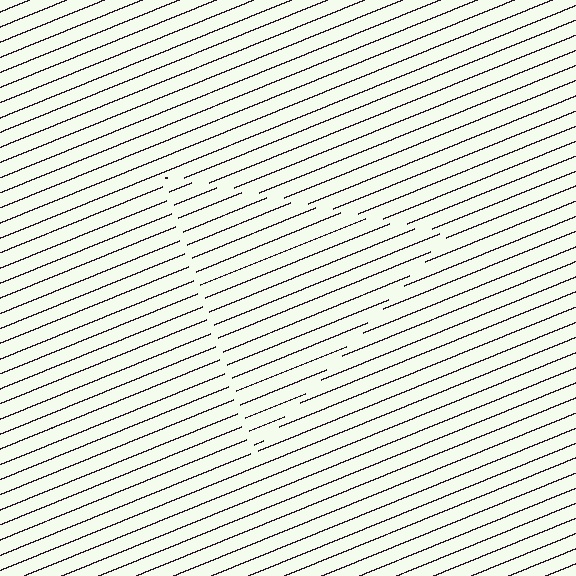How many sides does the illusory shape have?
3 sides — the line-ends trace a triangle.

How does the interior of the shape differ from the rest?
The interior of the shape contains the same grating, shifted by half a period — the contour is defined by the phase discontinuity where line-ends from the inner and outer gratings abut.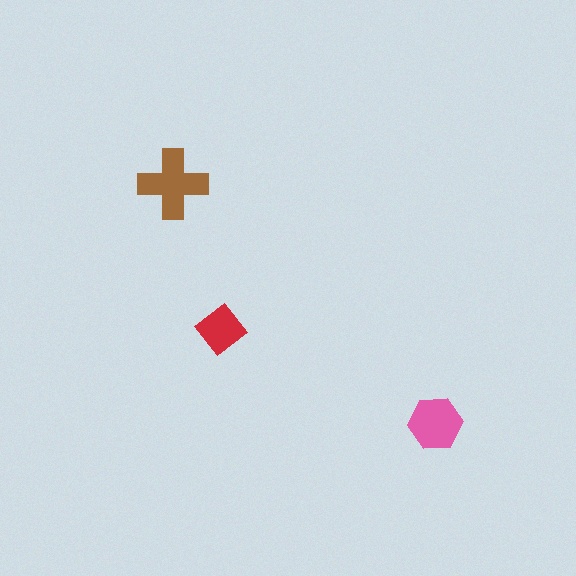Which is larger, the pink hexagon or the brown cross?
The brown cross.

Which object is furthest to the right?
The pink hexagon is rightmost.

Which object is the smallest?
The red diamond.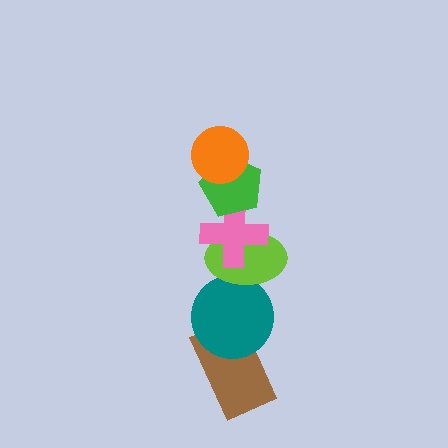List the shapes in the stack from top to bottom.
From top to bottom: the orange circle, the green pentagon, the pink cross, the lime ellipse, the teal circle, the brown rectangle.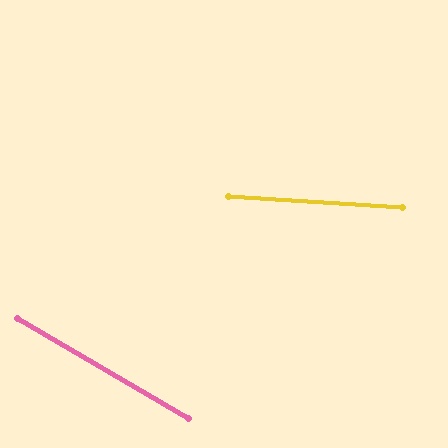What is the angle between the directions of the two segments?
Approximately 27 degrees.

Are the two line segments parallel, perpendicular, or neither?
Neither parallel nor perpendicular — they differ by about 27°.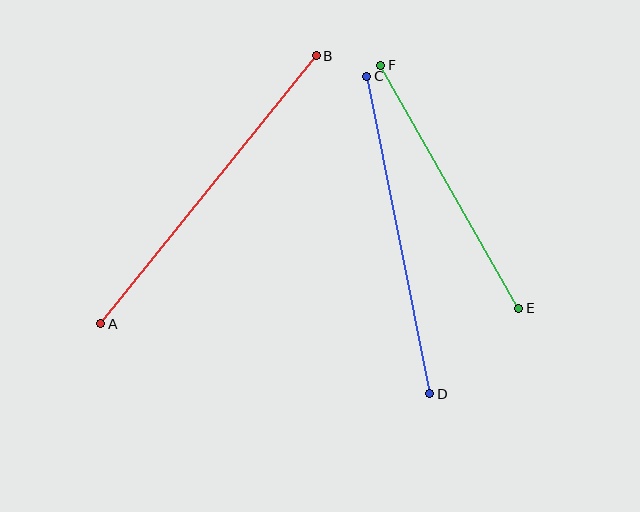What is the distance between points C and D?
The distance is approximately 324 pixels.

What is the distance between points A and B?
The distance is approximately 344 pixels.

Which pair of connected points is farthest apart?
Points A and B are farthest apart.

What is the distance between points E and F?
The distance is approximately 280 pixels.